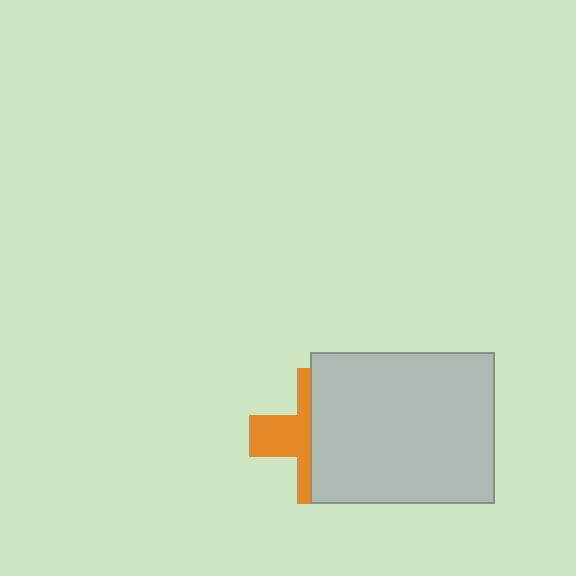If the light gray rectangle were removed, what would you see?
You would see the complete orange cross.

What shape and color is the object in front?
The object in front is a light gray rectangle.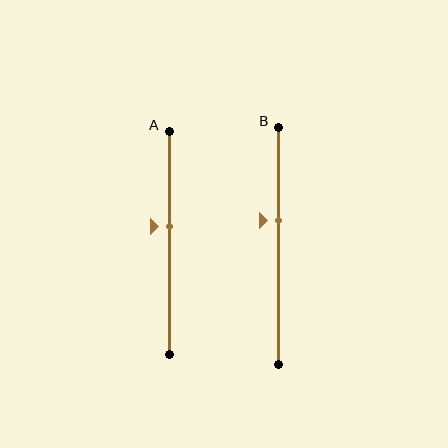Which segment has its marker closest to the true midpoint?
Segment A has its marker closest to the true midpoint.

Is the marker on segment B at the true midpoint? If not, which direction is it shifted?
No, the marker on segment B is shifted upward by about 11% of the segment length.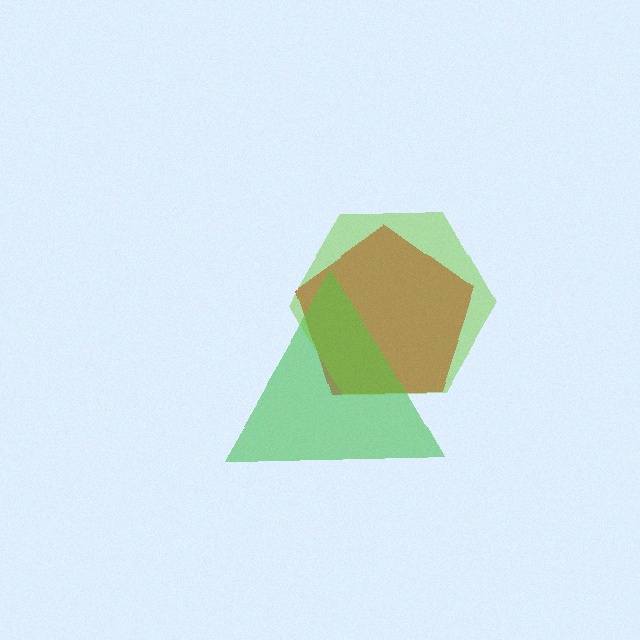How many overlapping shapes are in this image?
There are 3 overlapping shapes in the image.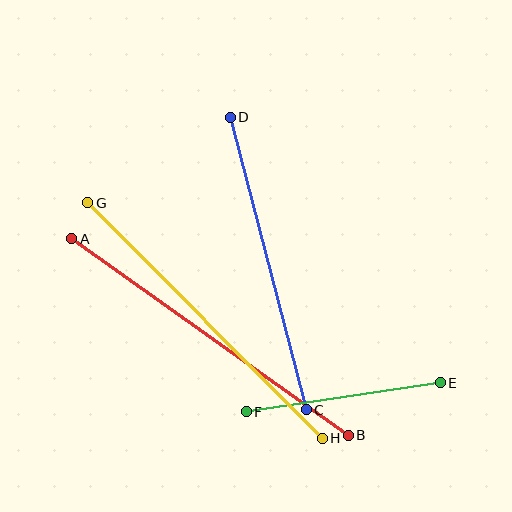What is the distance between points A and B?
The distance is approximately 339 pixels.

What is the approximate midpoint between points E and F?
The midpoint is at approximately (343, 397) pixels.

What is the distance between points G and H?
The distance is approximately 332 pixels.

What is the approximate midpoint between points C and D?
The midpoint is at approximately (268, 263) pixels.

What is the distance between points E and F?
The distance is approximately 196 pixels.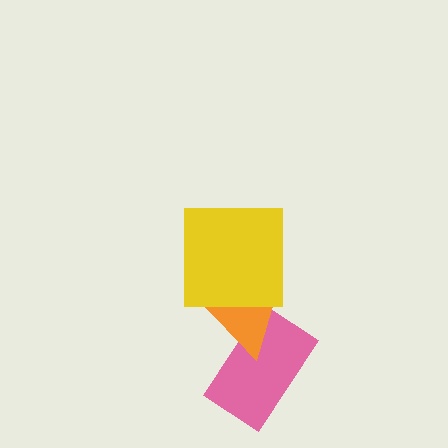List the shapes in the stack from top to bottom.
From top to bottom: the yellow square, the orange triangle, the pink rectangle.